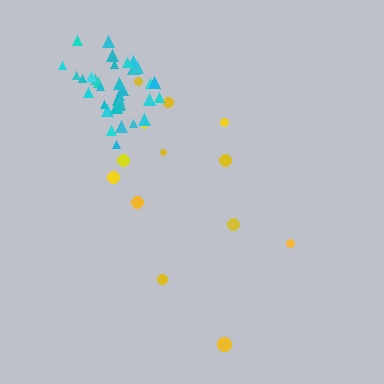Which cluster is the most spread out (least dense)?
Yellow.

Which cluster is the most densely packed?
Cyan.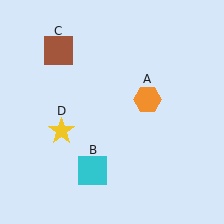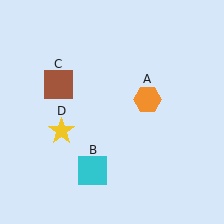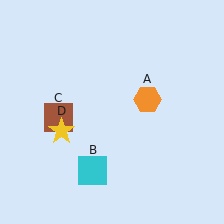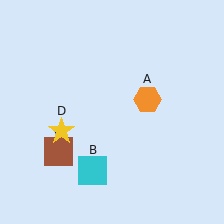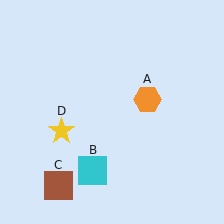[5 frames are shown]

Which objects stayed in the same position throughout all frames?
Orange hexagon (object A) and cyan square (object B) and yellow star (object D) remained stationary.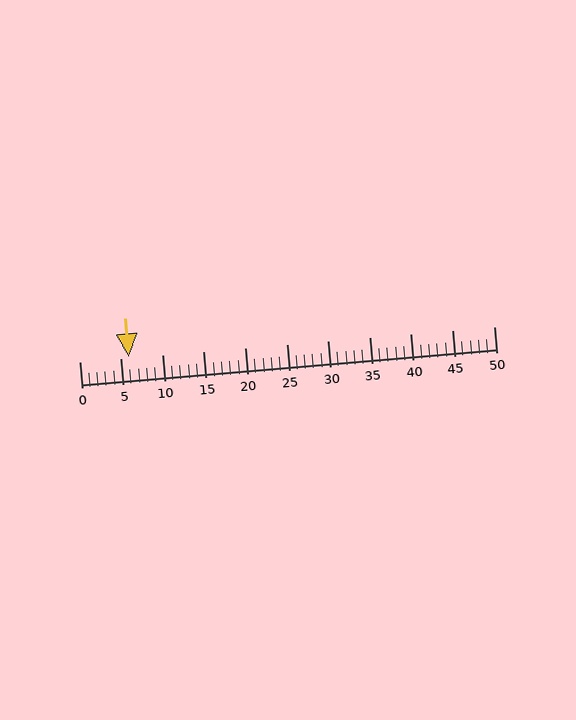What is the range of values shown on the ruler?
The ruler shows values from 0 to 50.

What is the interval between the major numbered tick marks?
The major tick marks are spaced 5 units apart.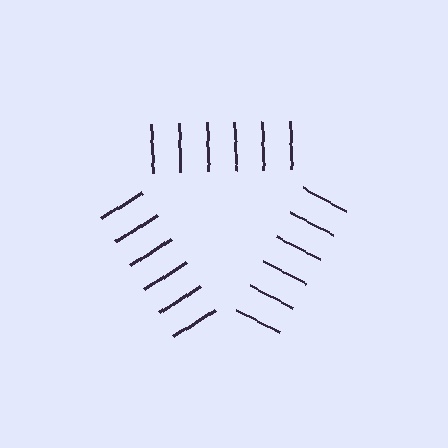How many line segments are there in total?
18 — 6 along each of the 3 edges.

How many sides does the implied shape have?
3 sides — the line-ends trace a triangle.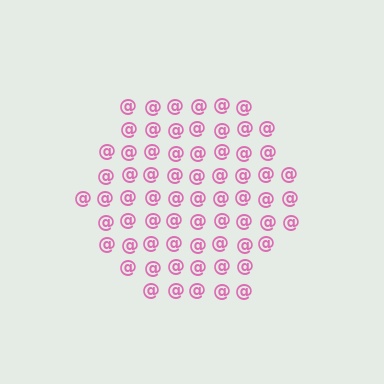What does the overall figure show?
The overall figure shows a hexagon.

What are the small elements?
The small elements are at signs.